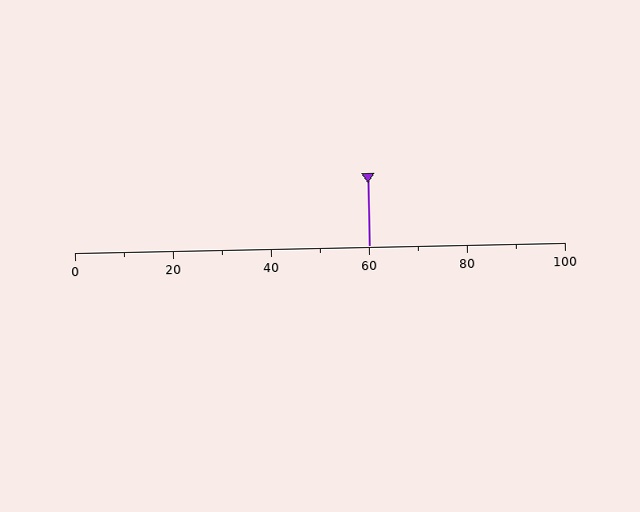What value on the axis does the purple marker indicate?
The marker indicates approximately 60.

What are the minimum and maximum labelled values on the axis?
The axis runs from 0 to 100.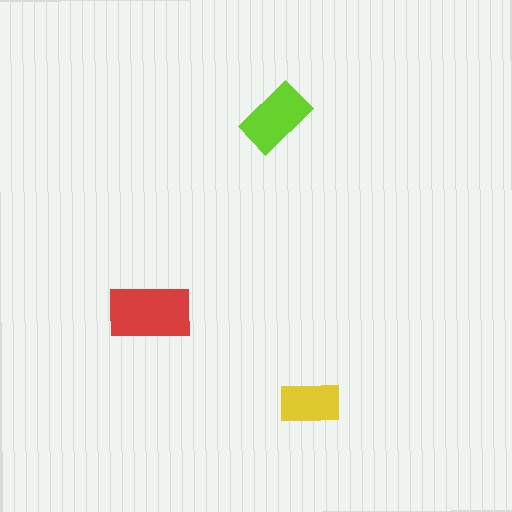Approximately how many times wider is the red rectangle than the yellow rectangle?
About 1.5 times wider.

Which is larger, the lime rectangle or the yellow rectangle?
The lime one.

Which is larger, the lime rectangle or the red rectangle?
The red one.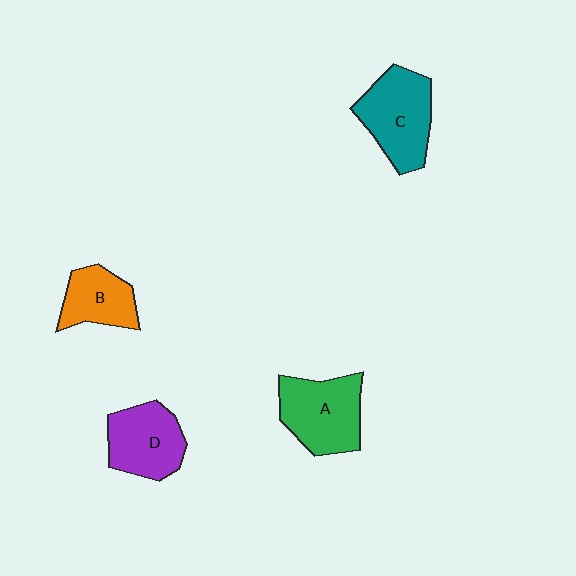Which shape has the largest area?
Shape C (teal).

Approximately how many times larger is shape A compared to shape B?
Approximately 1.5 times.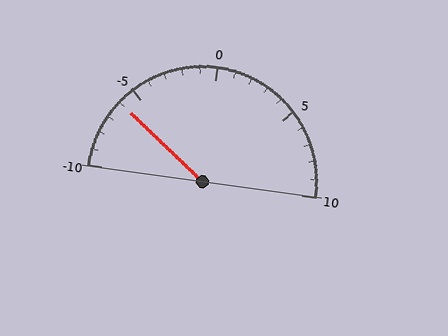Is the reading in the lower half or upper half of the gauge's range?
The reading is in the lower half of the range (-10 to 10).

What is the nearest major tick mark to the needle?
The nearest major tick mark is -5.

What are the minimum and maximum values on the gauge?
The gauge ranges from -10 to 10.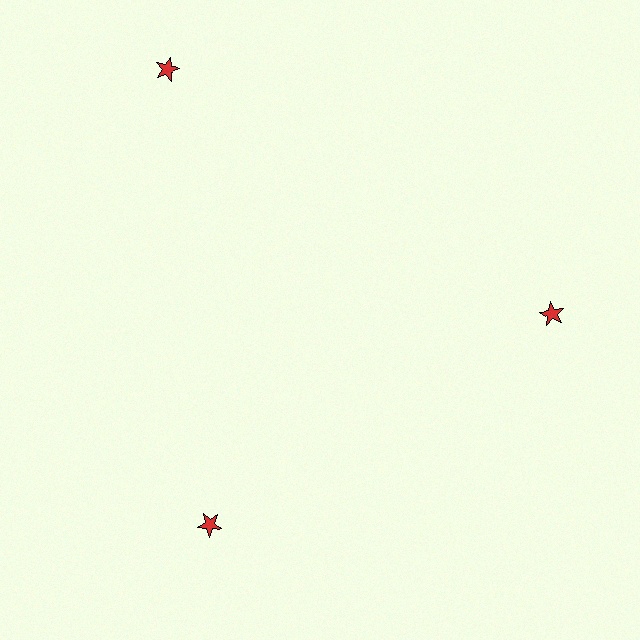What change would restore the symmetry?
The symmetry would be restored by moving it inward, back onto the ring so that all 3 stars sit at equal angles and equal distance from the center.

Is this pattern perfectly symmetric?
No. The 3 red stars are arranged in a ring, but one element near the 11 o'clock position is pushed outward from the center, breaking the 3-fold rotational symmetry.